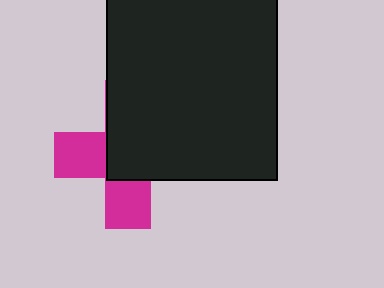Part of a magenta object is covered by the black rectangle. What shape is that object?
It is a cross.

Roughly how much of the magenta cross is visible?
A small part of it is visible (roughly 39%).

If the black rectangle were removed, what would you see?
You would see the complete magenta cross.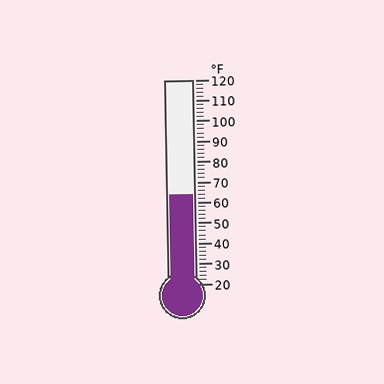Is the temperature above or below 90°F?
The temperature is below 90°F.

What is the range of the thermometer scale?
The thermometer scale ranges from 20°F to 120°F.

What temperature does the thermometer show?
The thermometer shows approximately 64°F.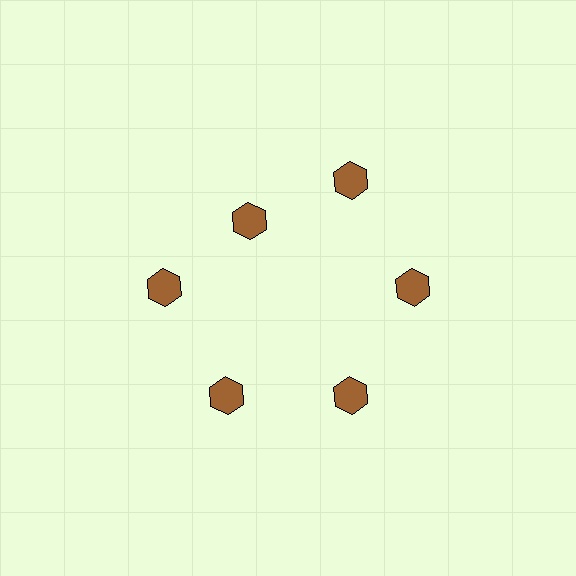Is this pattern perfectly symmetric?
No. The 6 brown hexagons are arranged in a ring, but one element near the 11 o'clock position is pulled inward toward the center, breaking the 6-fold rotational symmetry.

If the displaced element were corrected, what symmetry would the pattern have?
It would have 6-fold rotational symmetry — the pattern would map onto itself every 60 degrees.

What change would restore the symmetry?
The symmetry would be restored by moving it outward, back onto the ring so that all 6 hexagons sit at equal angles and equal distance from the center.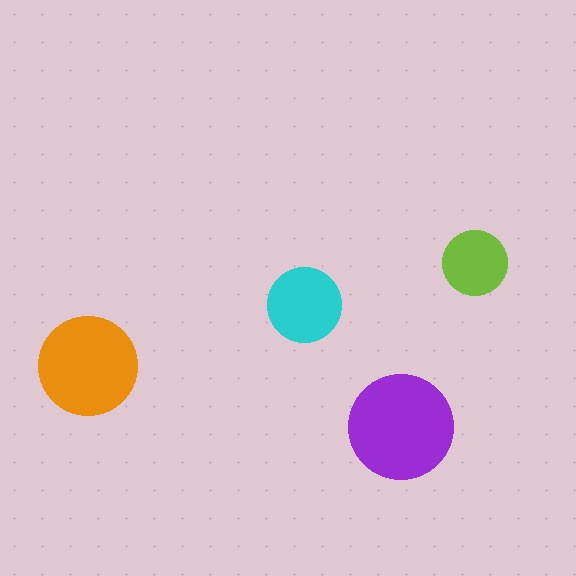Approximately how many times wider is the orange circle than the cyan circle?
About 1.5 times wider.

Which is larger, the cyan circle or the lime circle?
The cyan one.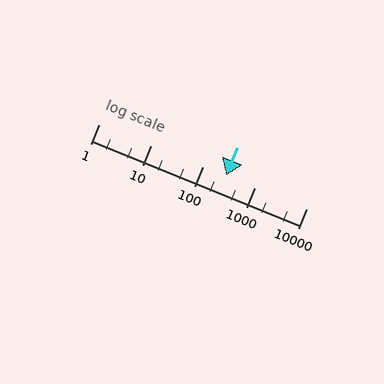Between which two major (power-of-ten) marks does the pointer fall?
The pointer is between 100 and 1000.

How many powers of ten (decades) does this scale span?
The scale spans 4 decades, from 1 to 10000.